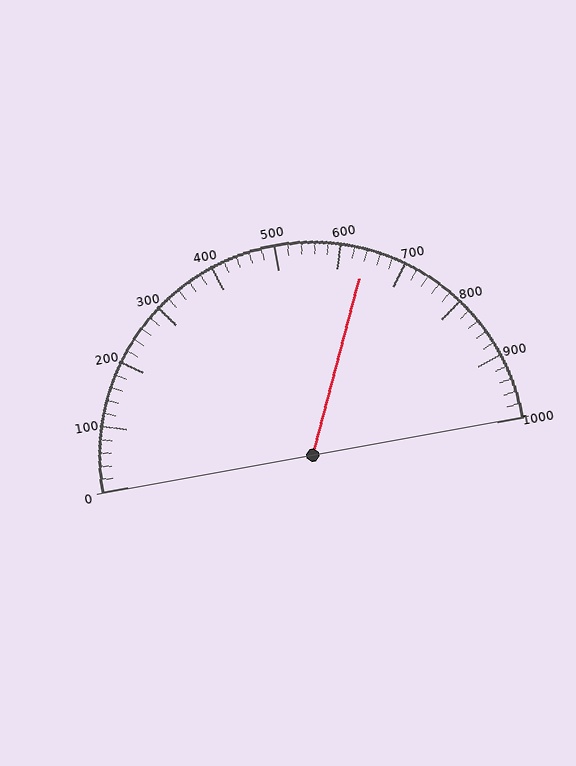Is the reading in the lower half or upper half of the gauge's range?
The reading is in the upper half of the range (0 to 1000).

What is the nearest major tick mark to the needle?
The nearest major tick mark is 600.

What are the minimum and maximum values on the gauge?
The gauge ranges from 0 to 1000.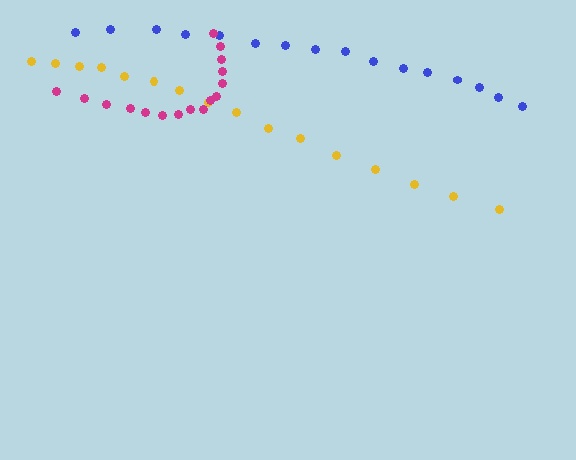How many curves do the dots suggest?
There are 3 distinct paths.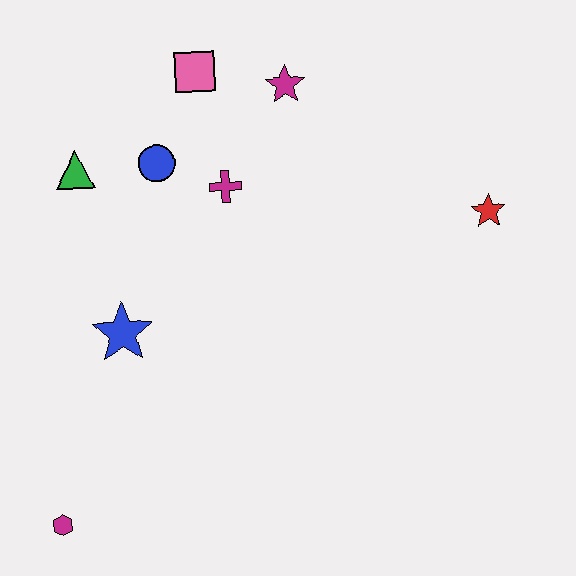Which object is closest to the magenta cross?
The blue circle is closest to the magenta cross.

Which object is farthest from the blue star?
The red star is farthest from the blue star.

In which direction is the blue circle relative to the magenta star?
The blue circle is to the left of the magenta star.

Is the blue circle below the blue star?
No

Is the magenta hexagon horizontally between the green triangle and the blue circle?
No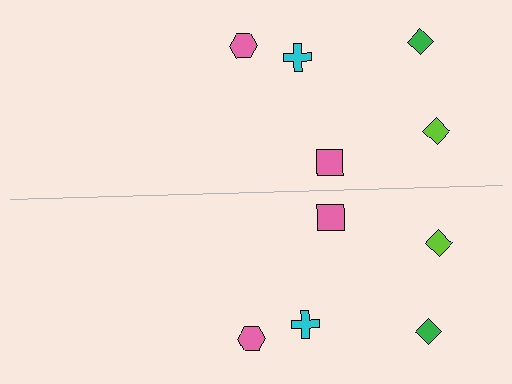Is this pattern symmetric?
Yes, this pattern has bilateral (reflection) symmetry.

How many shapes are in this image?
There are 10 shapes in this image.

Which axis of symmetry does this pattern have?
The pattern has a horizontal axis of symmetry running through the center of the image.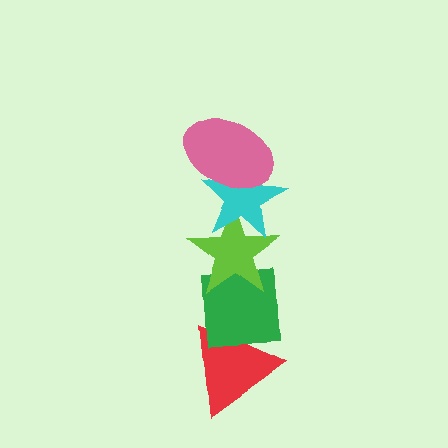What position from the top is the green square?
The green square is 4th from the top.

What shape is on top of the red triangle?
The green square is on top of the red triangle.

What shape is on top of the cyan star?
The pink ellipse is on top of the cyan star.